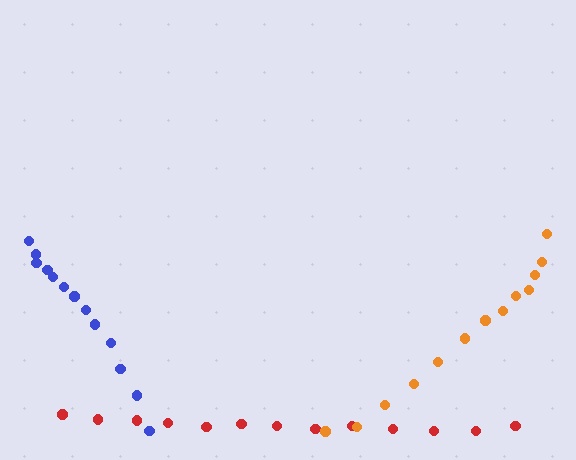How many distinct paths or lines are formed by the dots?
There are 3 distinct paths.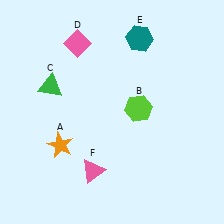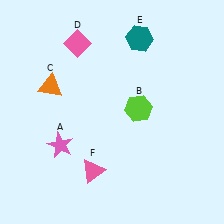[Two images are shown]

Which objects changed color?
A changed from orange to pink. C changed from green to orange.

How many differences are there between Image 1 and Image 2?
There are 2 differences between the two images.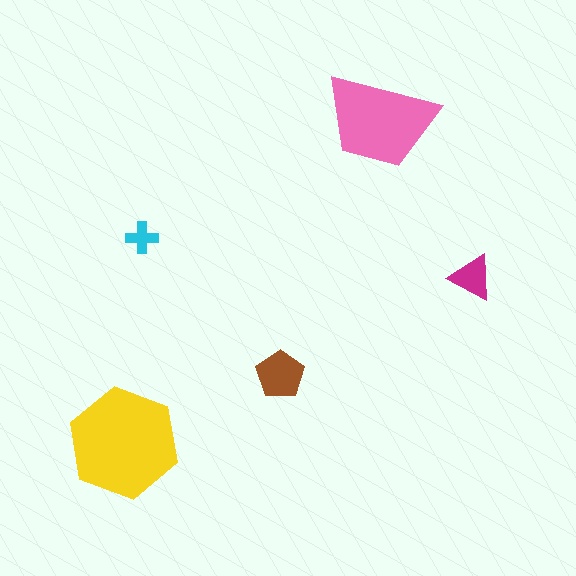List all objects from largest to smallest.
The yellow hexagon, the pink trapezoid, the brown pentagon, the magenta triangle, the cyan cross.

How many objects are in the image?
There are 5 objects in the image.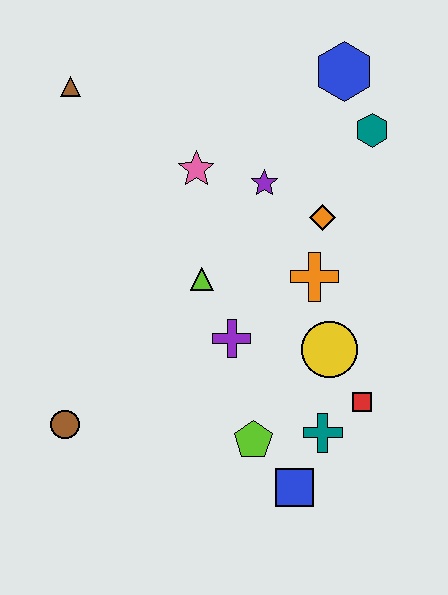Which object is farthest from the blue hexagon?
The brown circle is farthest from the blue hexagon.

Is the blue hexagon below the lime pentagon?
No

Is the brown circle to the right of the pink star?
No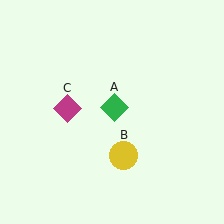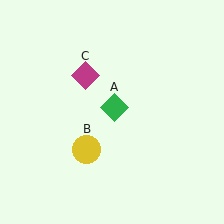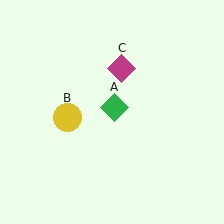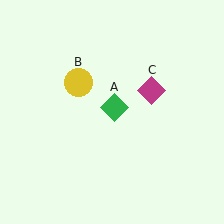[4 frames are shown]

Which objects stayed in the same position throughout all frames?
Green diamond (object A) remained stationary.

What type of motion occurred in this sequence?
The yellow circle (object B), magenta diamond (object C) rotated clockwise around the center of the scene.